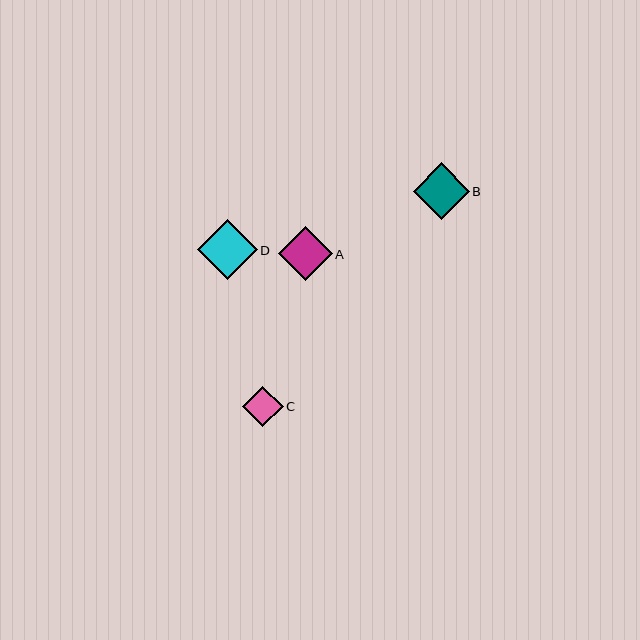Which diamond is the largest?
Diamond D is the largest with a size of approximately 60 pixels.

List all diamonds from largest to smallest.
From largest to smallest: D, B, A, C.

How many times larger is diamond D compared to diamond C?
Diamond D is approximately 1.5 times the size of diamond C.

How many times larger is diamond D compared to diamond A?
Diamond D is approximately 1.1 times the size of diamond A.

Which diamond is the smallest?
Diamond C is the smallest with a size of approximately 40 pixels.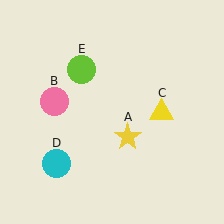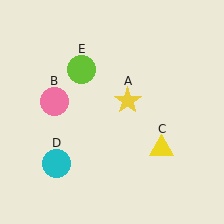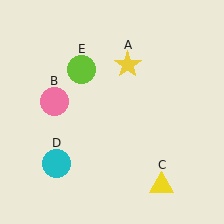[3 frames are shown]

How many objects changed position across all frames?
2 objects changed position: yellow star (object A), yellow triangle (object C).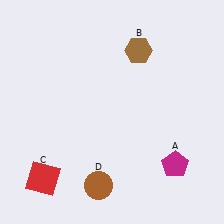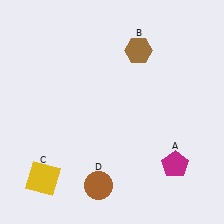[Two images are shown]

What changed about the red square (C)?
In Image 1, C is red. In Image 2, it changed to yellow.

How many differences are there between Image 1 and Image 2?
There is 1 difference between the two images.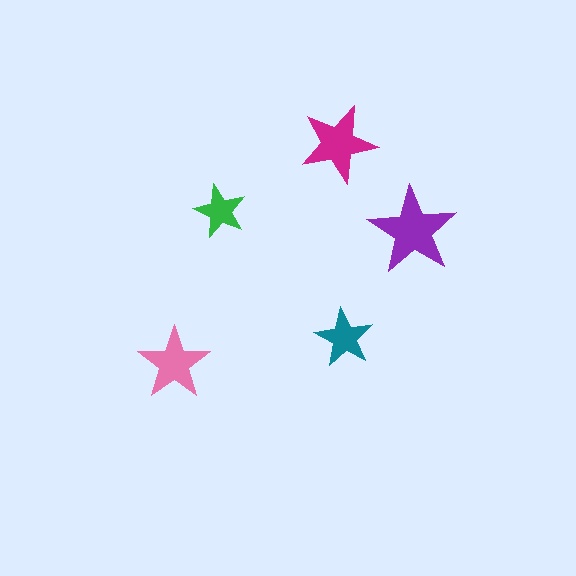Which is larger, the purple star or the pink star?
The purple one.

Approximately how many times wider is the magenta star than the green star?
About 1.5 times wider.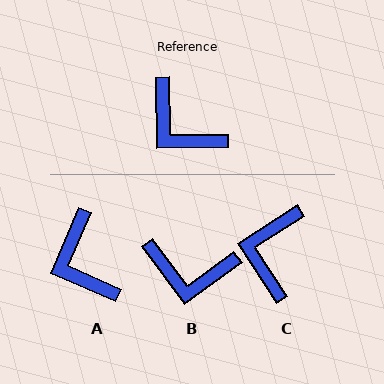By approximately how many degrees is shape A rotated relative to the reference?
Approximately 24 degrees clockwise.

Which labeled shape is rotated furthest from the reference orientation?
C, about 58 degrees away.